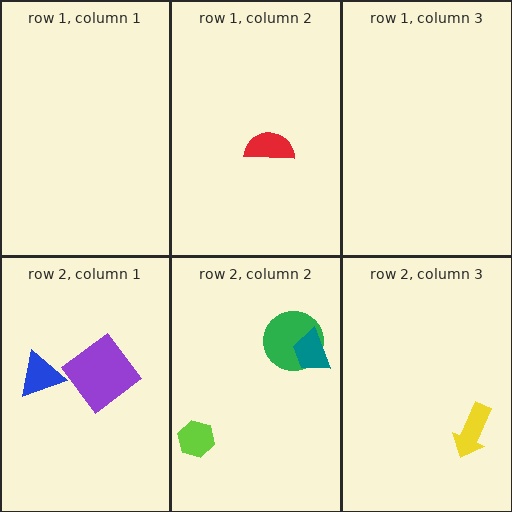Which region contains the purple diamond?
The row 2, column 1 region.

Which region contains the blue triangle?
The row 2, column 1 region.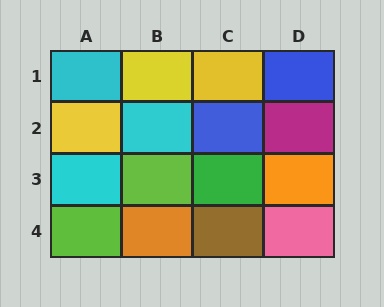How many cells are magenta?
1 cell is magenta.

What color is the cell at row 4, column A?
Lime.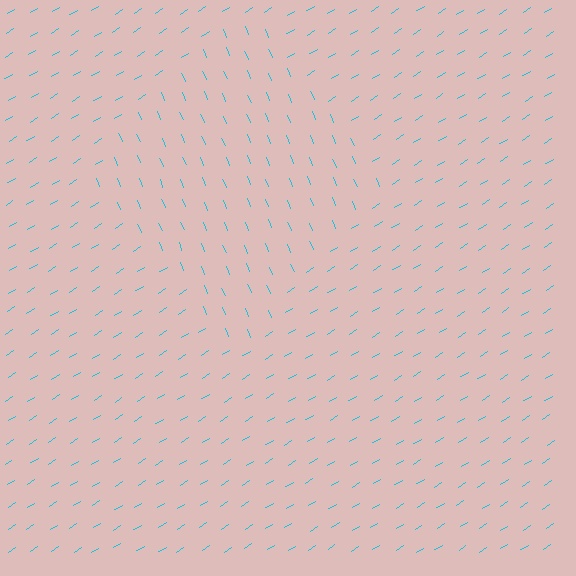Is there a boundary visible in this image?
Yes, there is a texture boundary formed by a change in line orientation.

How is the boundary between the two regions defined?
The boundary is defined purely by a change in line orientation (approximately 80 degrees difference). All lines are the same color and thickness.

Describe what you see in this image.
The image is filled with small cyan line segments. A diamond region in the image has lines oriented differently from the surrounding lines, creating a visible texture boundary.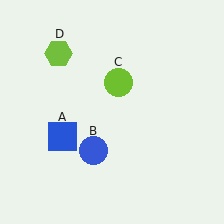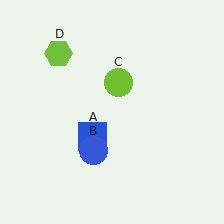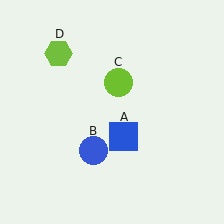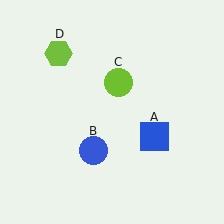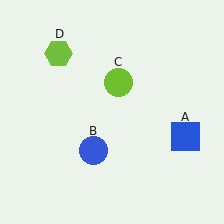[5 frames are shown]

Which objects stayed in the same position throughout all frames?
Blue circle (object B) and lime circle (object C) and lime hexagon (object D) remained stationary.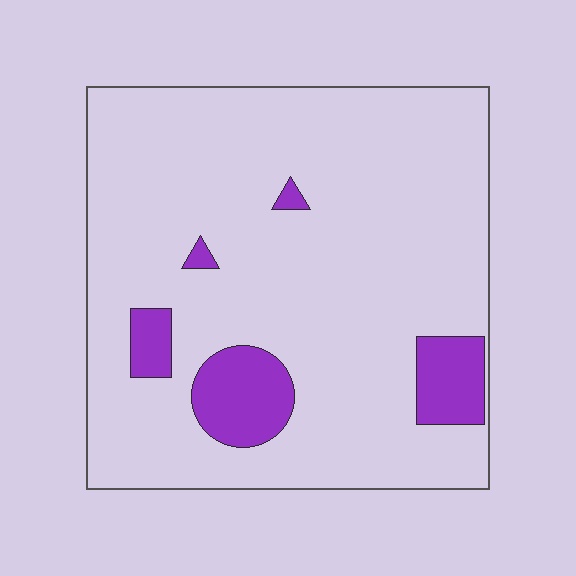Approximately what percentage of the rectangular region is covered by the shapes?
Approximately 10%.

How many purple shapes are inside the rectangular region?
5.